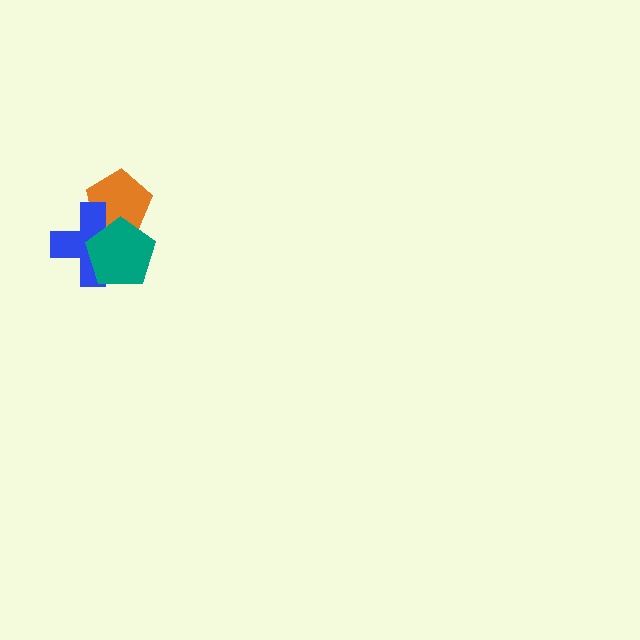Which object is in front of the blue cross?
The teal pentagon is in front of the blue cross.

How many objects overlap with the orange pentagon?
2 objects overlap with the orange pentagon.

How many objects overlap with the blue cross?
2 objects overlap with the blue cross.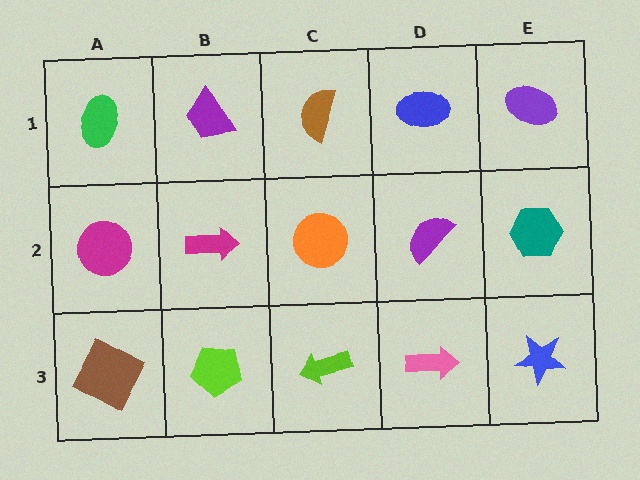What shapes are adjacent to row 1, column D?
A purple semicircle (row 2, column D), a brown semicircle (row 1, column C), a purple ellipse (row 1, column E).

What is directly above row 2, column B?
A purple trapezoid.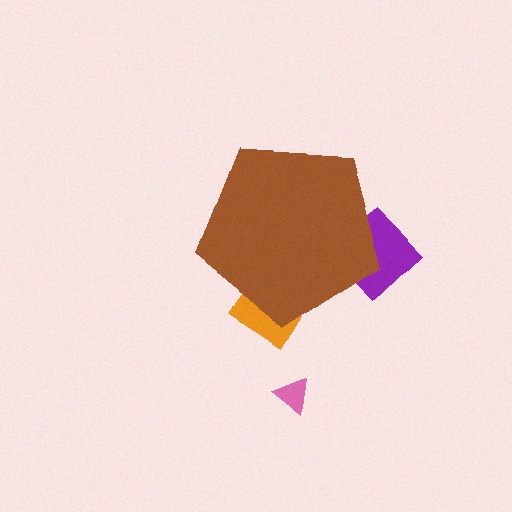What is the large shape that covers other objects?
A brown pentagon.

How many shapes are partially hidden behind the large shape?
2 shapes are partially hidden.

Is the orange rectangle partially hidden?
Yes, the orange rectangle is partially hidden behind the brown pentagon.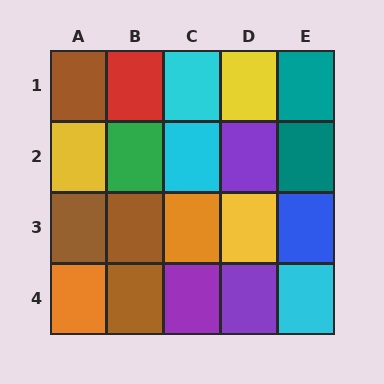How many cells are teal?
2 cells are teal.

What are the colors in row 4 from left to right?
Orange, brown, purple, purple, cyan.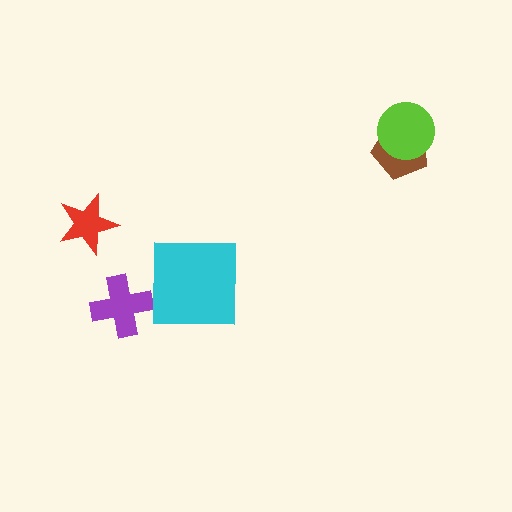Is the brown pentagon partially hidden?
Yes, it is partially covered by another shape.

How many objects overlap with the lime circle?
1 object overlaps with the lime circle.